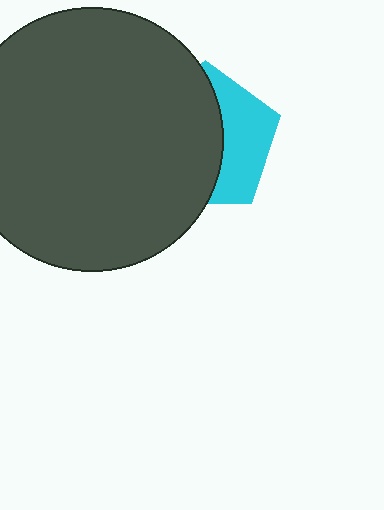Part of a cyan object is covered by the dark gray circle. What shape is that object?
It is a pentagon.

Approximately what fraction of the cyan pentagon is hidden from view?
Roughly 61% of the cyan pentagon is hidden behind the dark gray circle.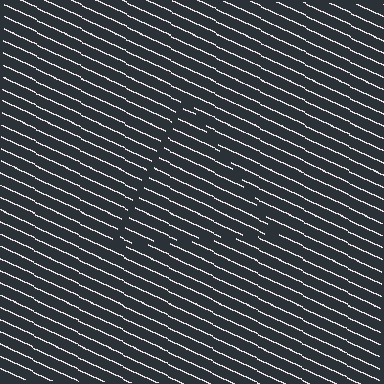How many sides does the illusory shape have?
3 sides — the line-ends trace a triangle.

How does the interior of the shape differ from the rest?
The interior of the shape contains the same grating, shifted by half a period — the contour is defined by the phase discontinuity where line-ends from the inner and outer gratings abut.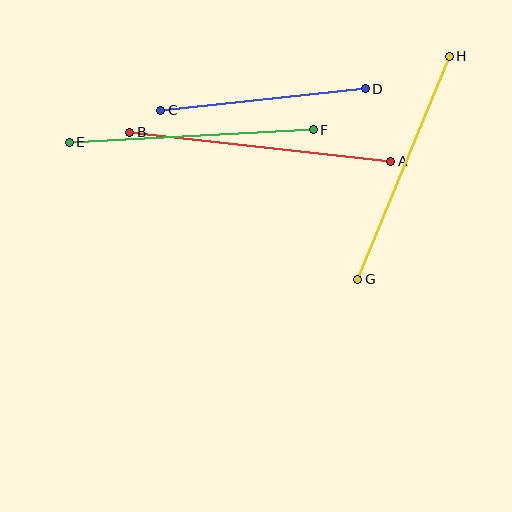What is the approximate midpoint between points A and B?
The midpoint is at approximately (260, 147) pixels.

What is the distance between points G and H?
The distance is approximately 241 pixels.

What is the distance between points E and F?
The distance is approximately 245 pixels.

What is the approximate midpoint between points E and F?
The midpoint is at approximately (191, 136) pixels.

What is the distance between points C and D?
The distance is approximately 206 pixels.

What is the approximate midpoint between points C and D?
The midpoint is at approximately (263, 99) pixels.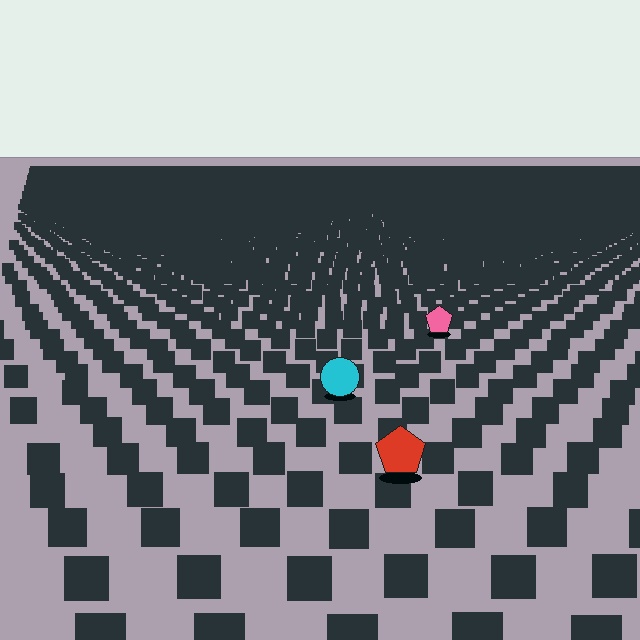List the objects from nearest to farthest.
From nearest to farthest: the red pentagon, the cyan circle, the pink pentagon.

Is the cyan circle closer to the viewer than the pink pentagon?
Yes. The cyan circle is closer — you can tell from the texture gradient: the ground texture is coarser near it.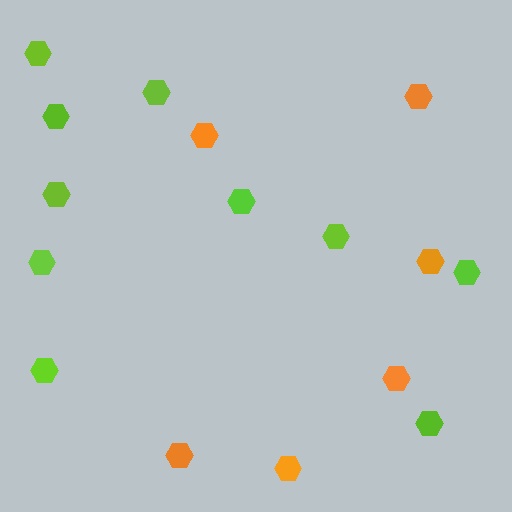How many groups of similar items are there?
There are 2 groups: one group of orange hexagons (6) and one group of lime hexagons (10).